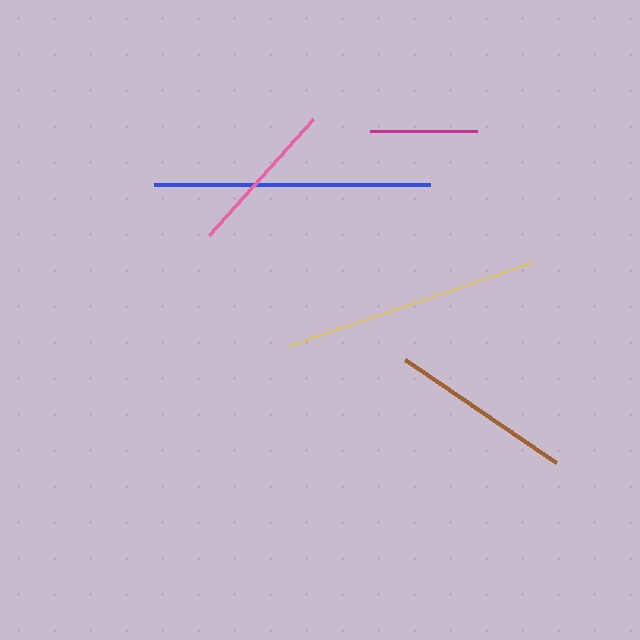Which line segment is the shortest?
The magenta line is the shortest at approximately 107 pixels.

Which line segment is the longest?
The blue line is the longest at approximately 276 pixels.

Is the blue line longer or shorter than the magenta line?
The blue line is longer than the magenta line.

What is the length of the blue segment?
The blue segment is approximately 276 pixels long.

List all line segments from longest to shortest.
From longest to shortest: blue, yellow, brown, pink, magenta.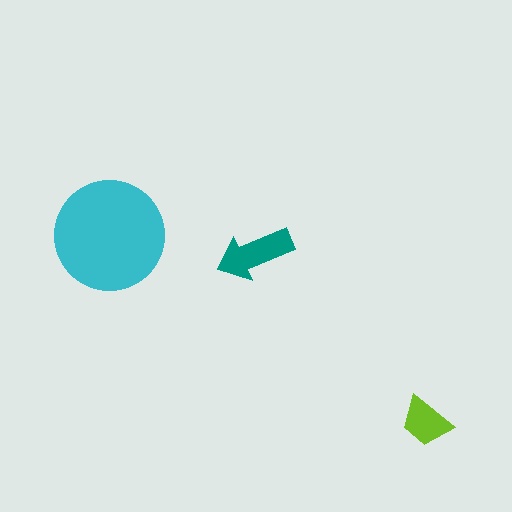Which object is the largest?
The cyan circle.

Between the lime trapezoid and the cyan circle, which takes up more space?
The cyan circle.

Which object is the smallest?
The lime trapezoid.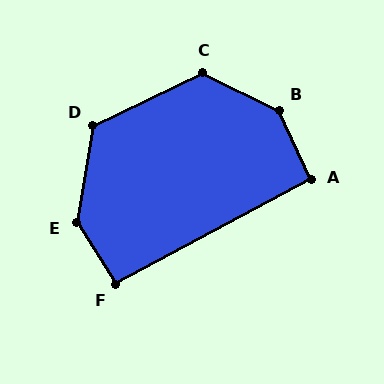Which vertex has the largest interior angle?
B, at approximately 140 degrees.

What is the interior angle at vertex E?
Approximately 138 degrees (obtuse).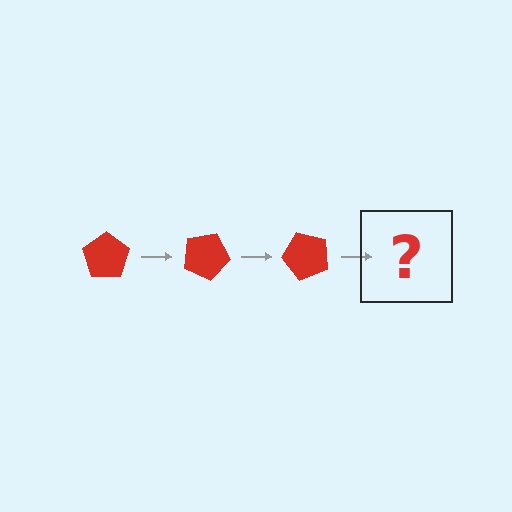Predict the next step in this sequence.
The next step is a red pentagon rotated 75 degrees.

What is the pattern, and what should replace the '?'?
The pattern is that the pentagon rotates 25 degrees each step. The '?' should be a red pentagon rotated 75 degrees.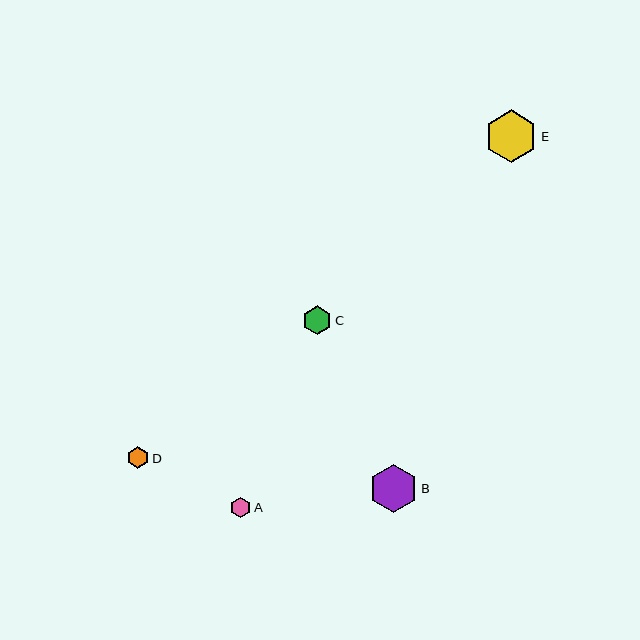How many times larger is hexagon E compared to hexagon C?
Hexagon E is approximately 1.8 times the size of hexagon C.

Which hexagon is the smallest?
Hexagon A is the smallest with a size of approximately 20 pixels.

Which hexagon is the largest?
Hexagon E is the largest with a size of approximately 53 pixels.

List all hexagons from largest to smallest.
From largest to smallest: E, B, C, D, A.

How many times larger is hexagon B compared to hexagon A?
Hexagon B is approximately 2.4 times the size of hexagon A.